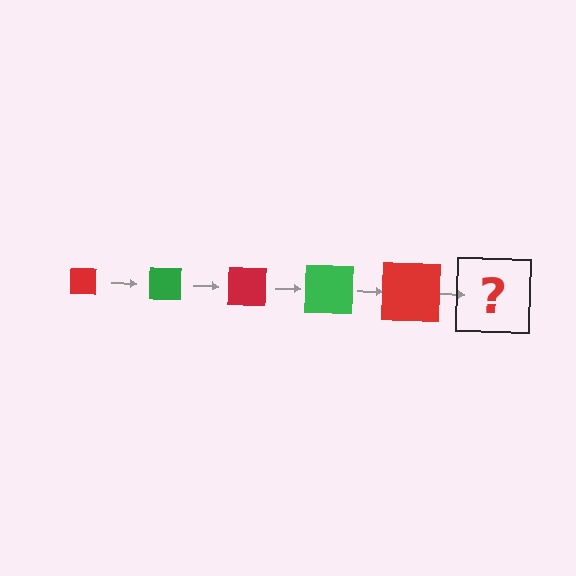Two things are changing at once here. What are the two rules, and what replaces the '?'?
The two rules are that the square grows larger each step and the color cycles through red and green. The '?' should be a green square, larger than the previous one.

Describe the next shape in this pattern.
It should be a green square, larger than the previous one.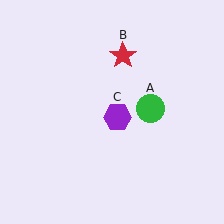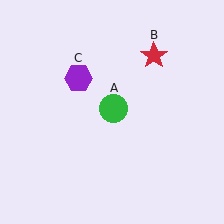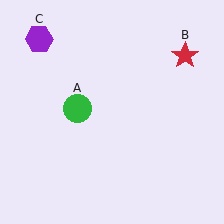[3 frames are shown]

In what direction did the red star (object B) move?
The red star (object B) moved right.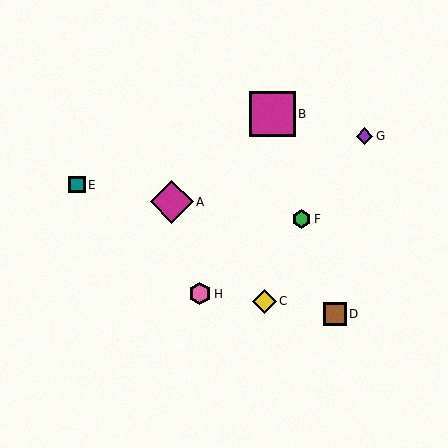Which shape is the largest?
The magenta square (labeled B) is the largest.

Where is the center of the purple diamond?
The center of the purple diamond is at (365, 136).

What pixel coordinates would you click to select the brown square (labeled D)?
Click at (335, 314) to select the brown square D.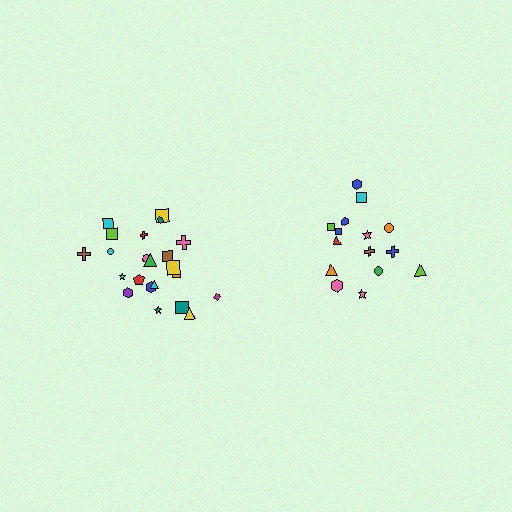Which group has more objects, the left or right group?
The left group.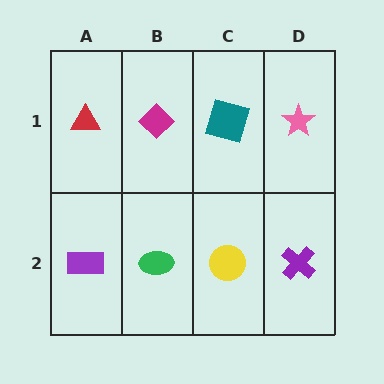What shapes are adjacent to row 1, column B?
A green ellipse (row 2, column B), a red triangle (row 1, column A), a teal square (row 1, column C).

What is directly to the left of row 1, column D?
A teal square.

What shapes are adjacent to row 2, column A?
A red triangle (row 1, column A), a green ellipse (row 2, column B).